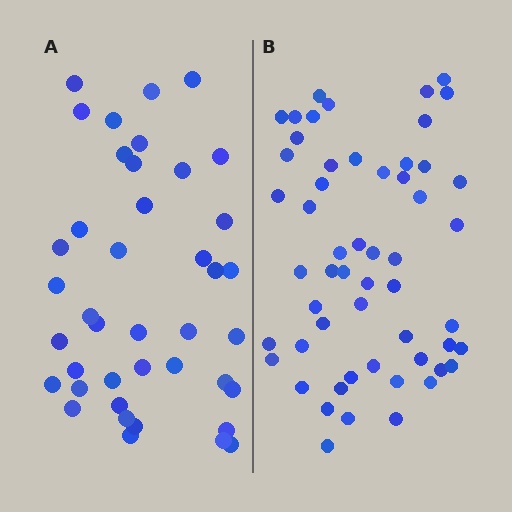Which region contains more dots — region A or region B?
Region B (the right region) has more dots.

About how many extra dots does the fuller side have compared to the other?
Region B has approximately 15 more dots than region A.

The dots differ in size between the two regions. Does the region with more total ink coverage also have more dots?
No. Region A has more total ink coverage because its dots are larger, but region B actually contains more individual dots. Total area can be misleading — the number of items is what matters here.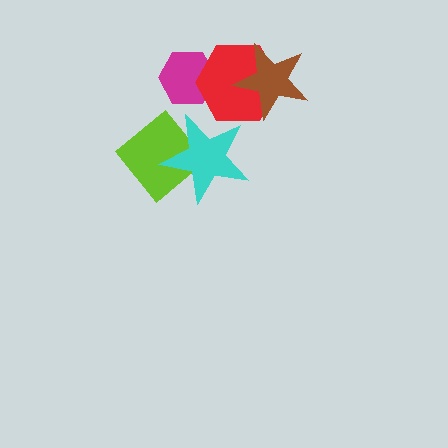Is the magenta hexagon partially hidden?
Yes, it is partially covered by another shape.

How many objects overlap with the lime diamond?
1 object overlaps with the lime diamond.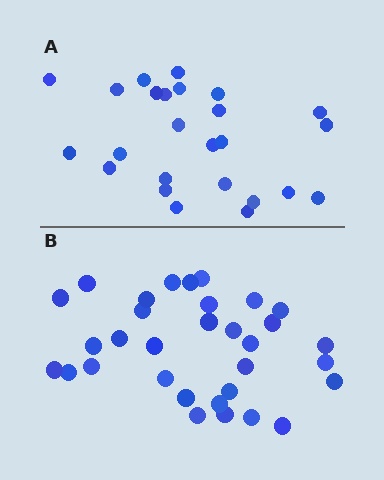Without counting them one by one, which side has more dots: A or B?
Region B (the bottom region) has more dots.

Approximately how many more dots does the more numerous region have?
Region B has roughly 8 or so more dots than region A.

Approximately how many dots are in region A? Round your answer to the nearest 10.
About 20 dots. (The exact count is 25, which rounds to 20.)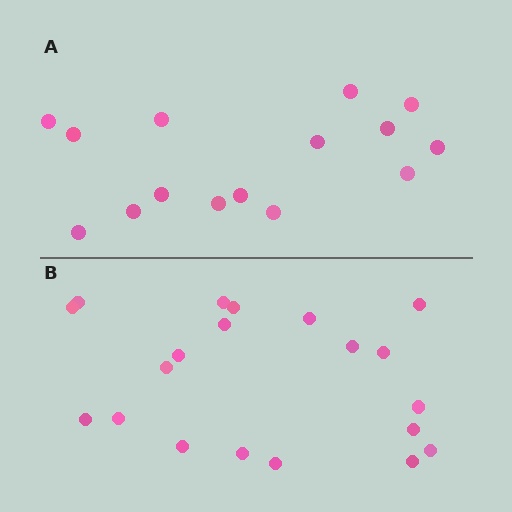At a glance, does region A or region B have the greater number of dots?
Region B (the bottom region) has more dots.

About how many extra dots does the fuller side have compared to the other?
Region B has about 5 more dots than region A.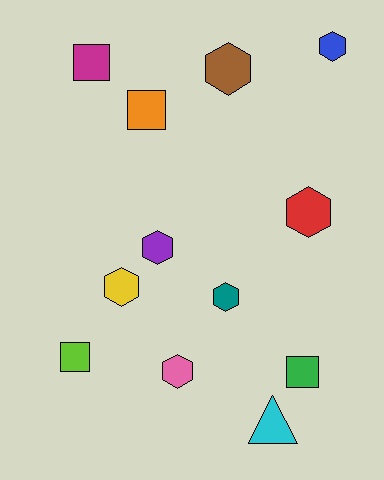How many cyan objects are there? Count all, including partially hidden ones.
There is 1 cyan object.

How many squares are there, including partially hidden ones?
There are 4 squares.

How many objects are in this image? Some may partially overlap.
There are 12 objects.